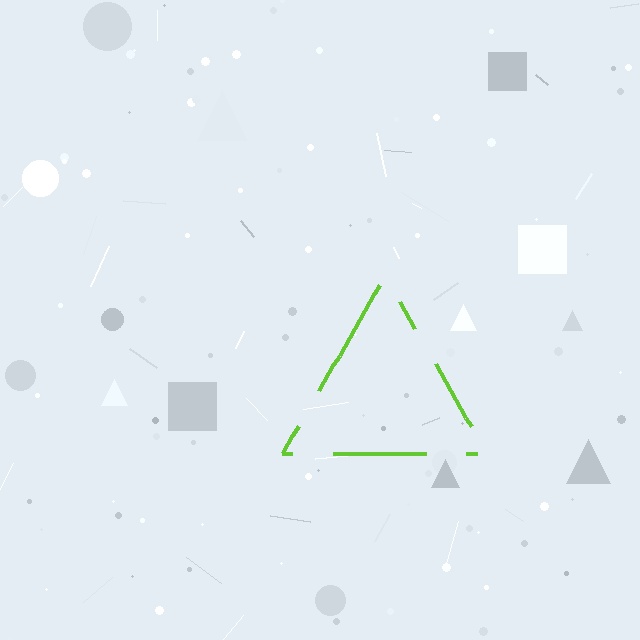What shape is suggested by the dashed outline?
The dashed outline suggests a triangle.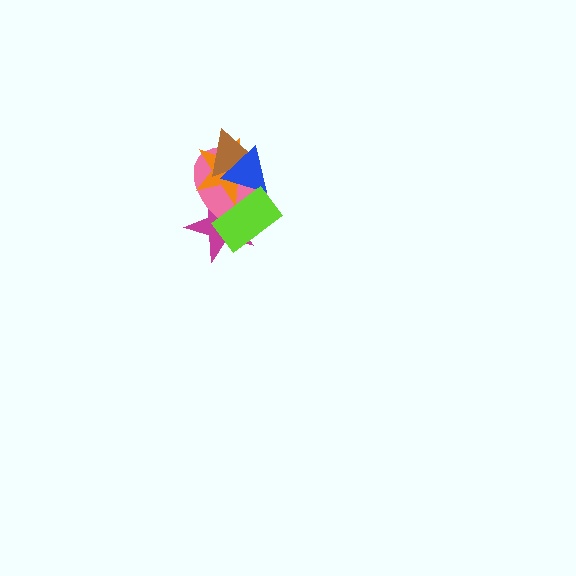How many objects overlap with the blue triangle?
4 objects overlap with the blue triangle.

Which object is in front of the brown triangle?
The blue triangle is in front of the brown triangle.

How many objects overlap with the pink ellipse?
5 objects overlap with the pink ellipse.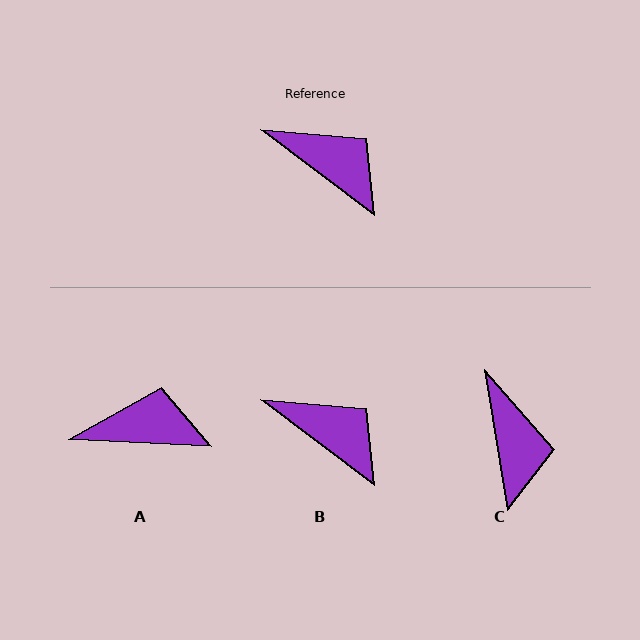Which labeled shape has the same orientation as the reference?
B.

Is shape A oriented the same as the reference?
No, it is off by about 34 degrees.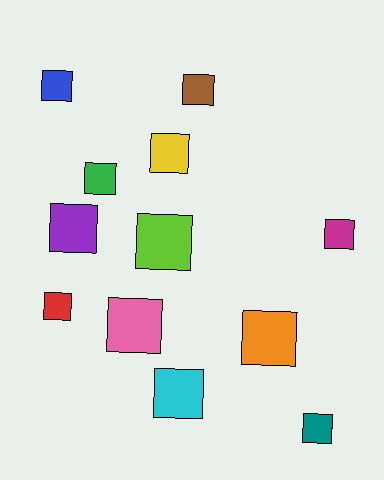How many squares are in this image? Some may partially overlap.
There are 12 squares.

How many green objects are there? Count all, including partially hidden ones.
There is 1 green object.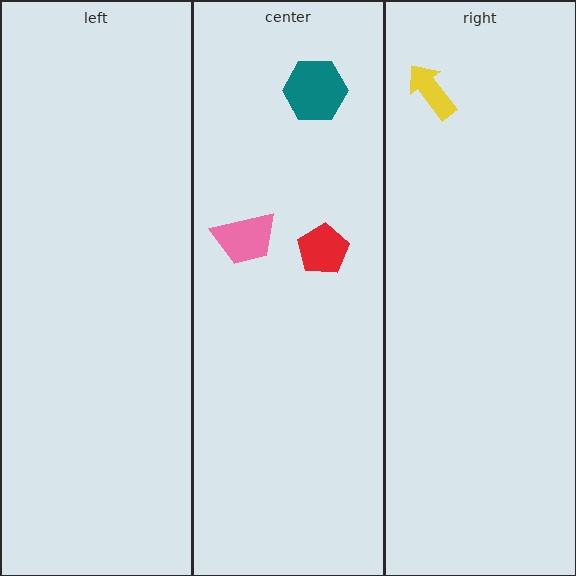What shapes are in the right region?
The yellow arrow.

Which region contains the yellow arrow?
The right region.